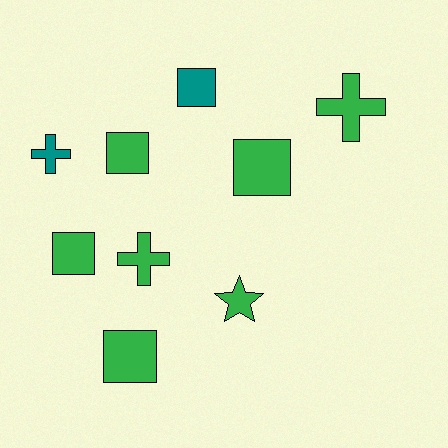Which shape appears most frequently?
Square, with 5 objects.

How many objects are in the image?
There are 9 objects.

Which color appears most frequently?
Green, with 7 objects.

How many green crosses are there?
There are 2 green crosses.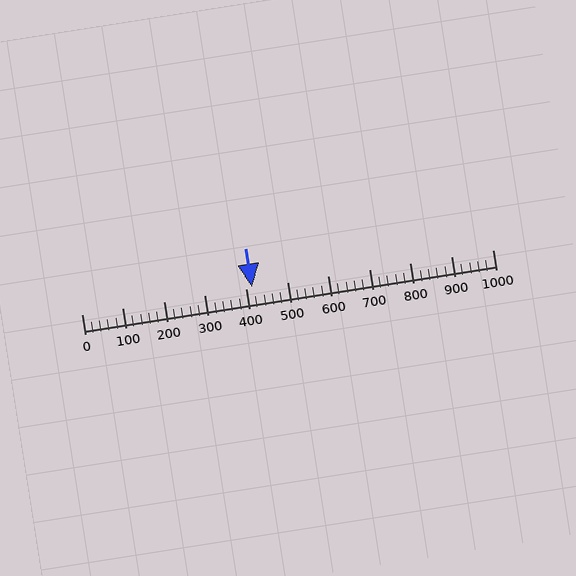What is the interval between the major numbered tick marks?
The major tick marks are spaced 100 units apart.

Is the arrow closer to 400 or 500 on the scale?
The arrow is closer to 400.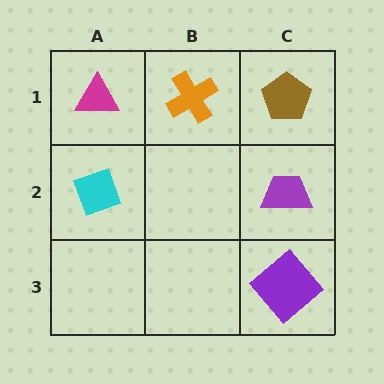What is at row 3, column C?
A purple diamond.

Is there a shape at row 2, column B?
No, that cell is empty.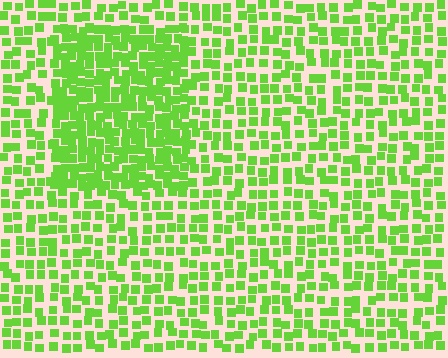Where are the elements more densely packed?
The elements are more densely packed inside the rectangle boundary.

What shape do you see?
I see a rectangle.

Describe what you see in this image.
The image contains small lime elements arranged at two different densities. A rectangle-shaped region is visible where the elements are more densely packed than the surrounding area.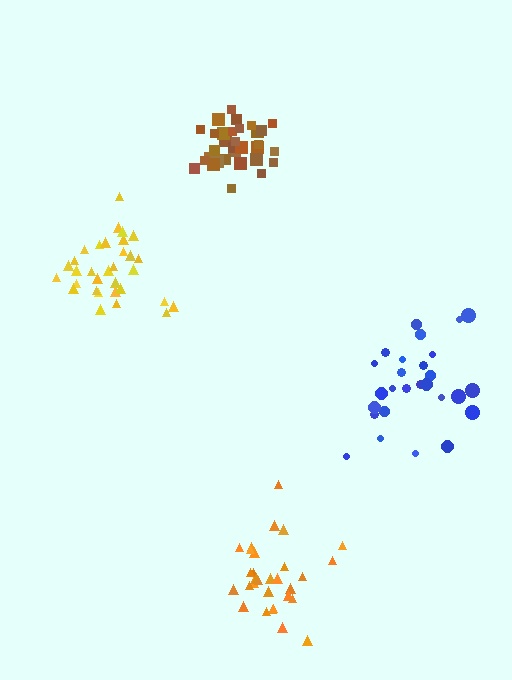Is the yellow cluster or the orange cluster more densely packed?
Orange.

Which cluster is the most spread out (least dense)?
Blue.